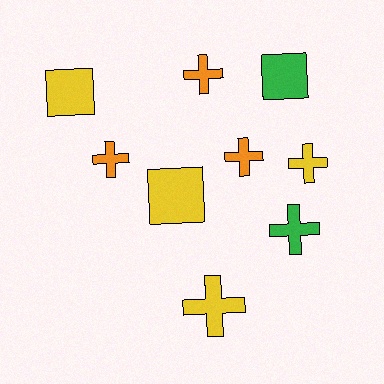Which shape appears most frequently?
Cross, with 6 objects.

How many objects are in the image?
There are 9 objects.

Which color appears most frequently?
Yellow, with 4 objects.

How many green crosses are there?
There is 1 green cross.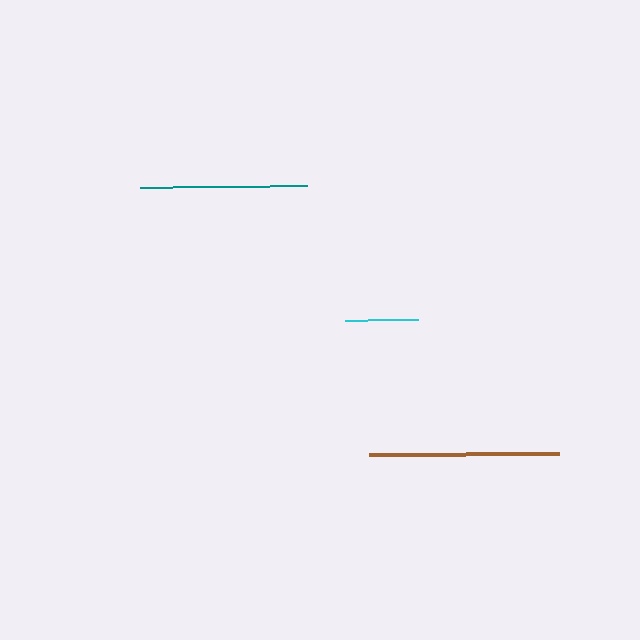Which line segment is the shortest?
The cyan line is the shortest at approximately 73 pixels.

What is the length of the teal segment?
The teal segment is approximately 167 pixels long.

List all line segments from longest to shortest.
From longest to shortest: brown, teal, cyan.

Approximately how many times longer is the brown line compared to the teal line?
The brown line is approximately 1.1 times the length of the teal line.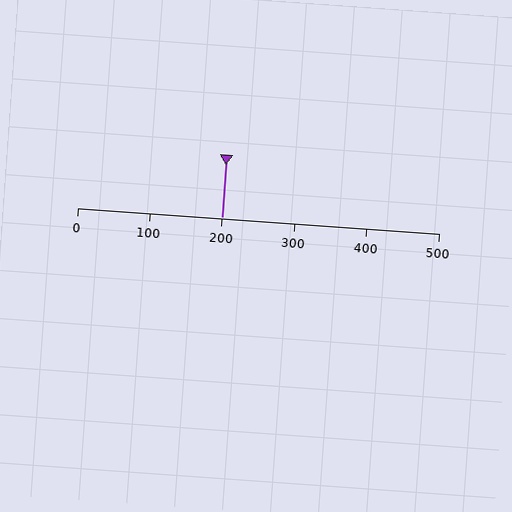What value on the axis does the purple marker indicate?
The marker indicates approximately 200.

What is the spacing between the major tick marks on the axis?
The major ticks are spaced 100 apart.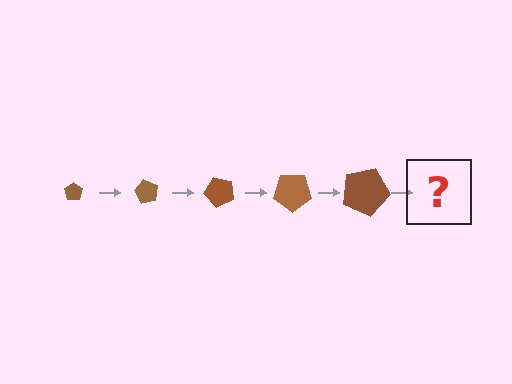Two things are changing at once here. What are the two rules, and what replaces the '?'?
The two rules are that the pentagon grows larger each step and it rotates 60 degrees each step. The '?' should be a pentagon, larger than the previous one and rotated 300 degrees from the start.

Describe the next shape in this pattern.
It should be a pentagon, larger than the previous one and rotated 300 degrees from the start.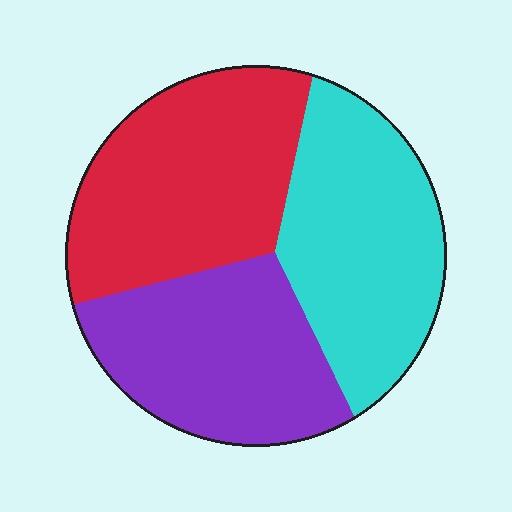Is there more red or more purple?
Red.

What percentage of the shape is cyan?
Cyan takes up about one third (1/3) of the shape.